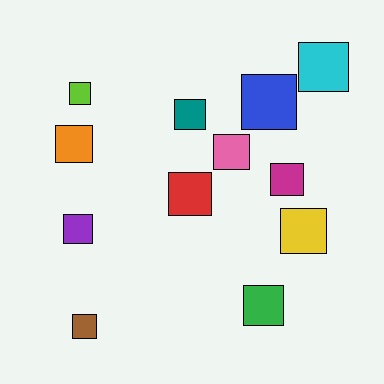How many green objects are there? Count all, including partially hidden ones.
There is 1 green object.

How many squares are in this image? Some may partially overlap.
There are 12 squares.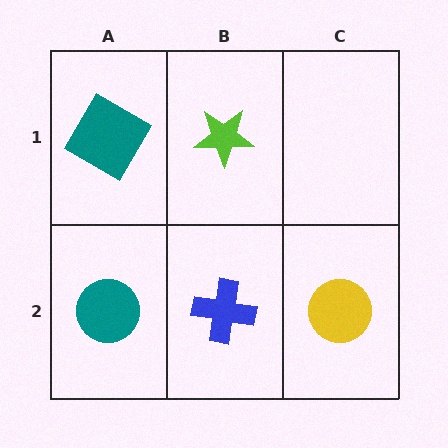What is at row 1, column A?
A teal square.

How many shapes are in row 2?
3 shapes.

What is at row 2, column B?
A blue cross.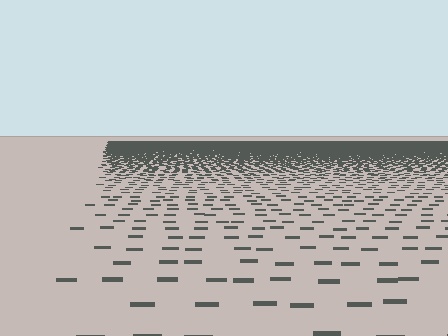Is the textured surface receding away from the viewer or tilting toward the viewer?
The surface is receding away from the viewer. Texture elements get smaller and denser toward the top.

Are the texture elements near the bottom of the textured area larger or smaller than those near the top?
Larger. Near the bottom, elements are closer to the viewer and appear at a bigger on-screen size.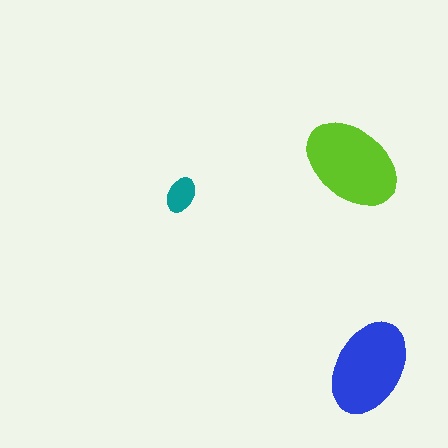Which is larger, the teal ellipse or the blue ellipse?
The blue one.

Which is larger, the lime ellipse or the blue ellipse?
The lime one.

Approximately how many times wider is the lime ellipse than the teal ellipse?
About 2.5 times wider.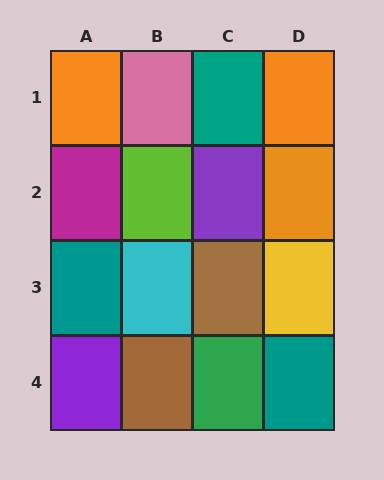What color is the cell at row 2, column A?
Magenta.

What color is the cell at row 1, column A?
Orange.